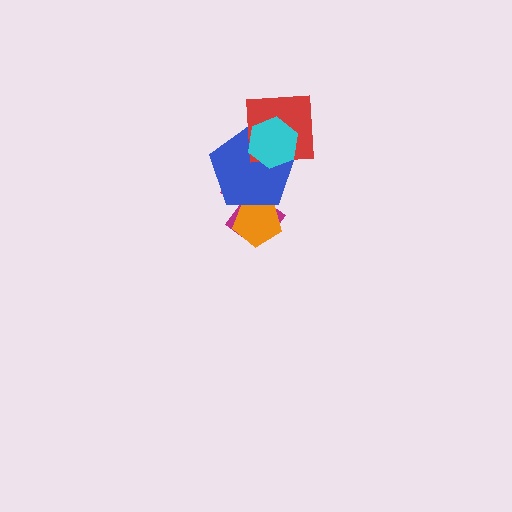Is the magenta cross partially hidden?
Yes, it is partially covered by another shape.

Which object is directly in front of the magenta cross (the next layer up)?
The orange pentagon is directly in front of the magenta cross.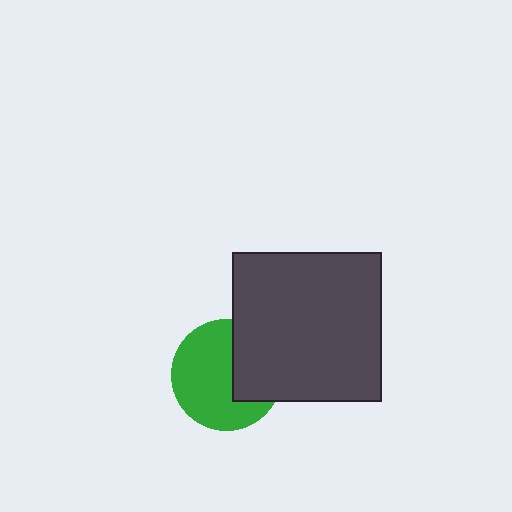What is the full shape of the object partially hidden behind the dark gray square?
The partially hidden object is a green circle.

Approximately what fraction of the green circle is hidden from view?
Roughly 35% of the green circle is hidden behind the dark gray square.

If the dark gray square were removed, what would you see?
You would see the complete green circle.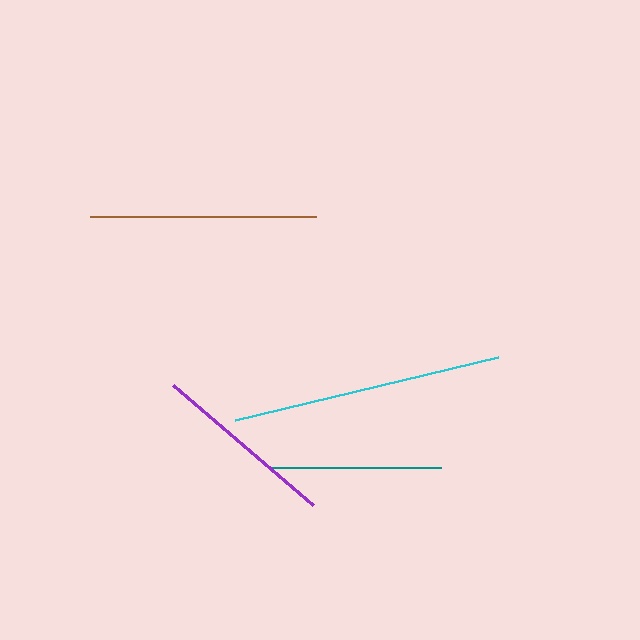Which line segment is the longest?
The cyan line is the longest at approximately 271 pixels.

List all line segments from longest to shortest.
From longest to shortest: cyan, brown, purple, teal.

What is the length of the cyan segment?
The cyan segment is approximately 271 pixels long.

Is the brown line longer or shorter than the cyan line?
The cyan line is longer than the brown line.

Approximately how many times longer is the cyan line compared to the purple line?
The cyan line is approximately 1.5 times the length of the purple line.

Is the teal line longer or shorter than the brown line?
The brown line is longer than the teal line.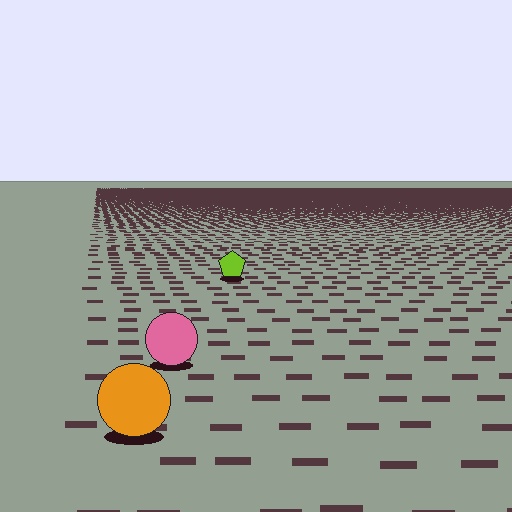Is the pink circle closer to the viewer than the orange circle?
No. The orange circle is closer — you can tell from the texture gradient: the ground texture is coarser near it.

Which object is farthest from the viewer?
The lime pentagon is farthest from the viewer. It appears smaller and the ground texture around it is denser.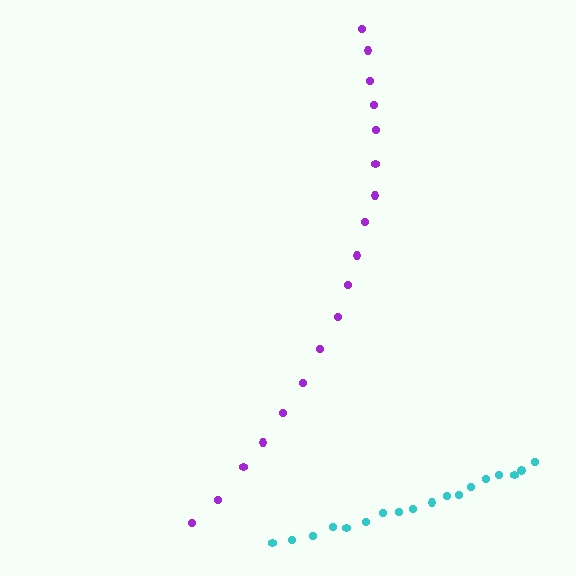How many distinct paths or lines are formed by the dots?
There are 2 distinct paths.